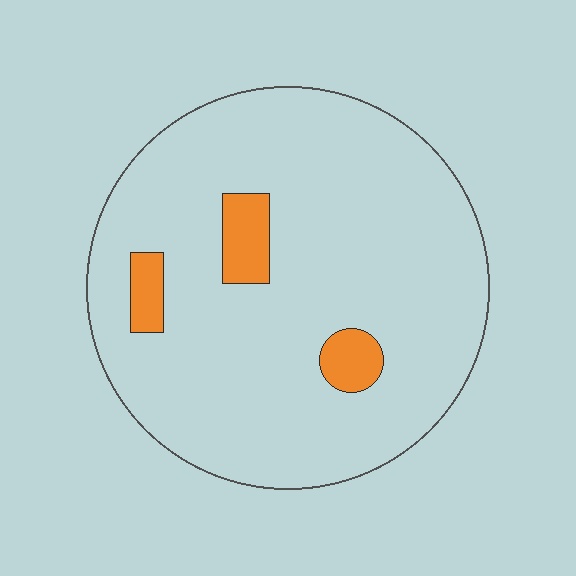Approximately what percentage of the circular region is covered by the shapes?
Approximately 10%.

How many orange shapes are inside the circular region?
3.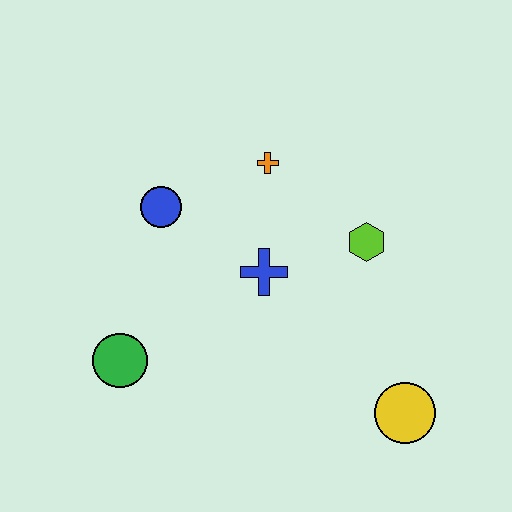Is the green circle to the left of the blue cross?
Yes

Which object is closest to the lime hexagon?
The blue cross is closest to the lime hexagon.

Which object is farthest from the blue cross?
The yellow circle is farthest from the blue cross.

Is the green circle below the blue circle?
Yes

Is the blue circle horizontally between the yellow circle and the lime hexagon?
No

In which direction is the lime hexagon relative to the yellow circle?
The lime hexagon is above the yellow circle.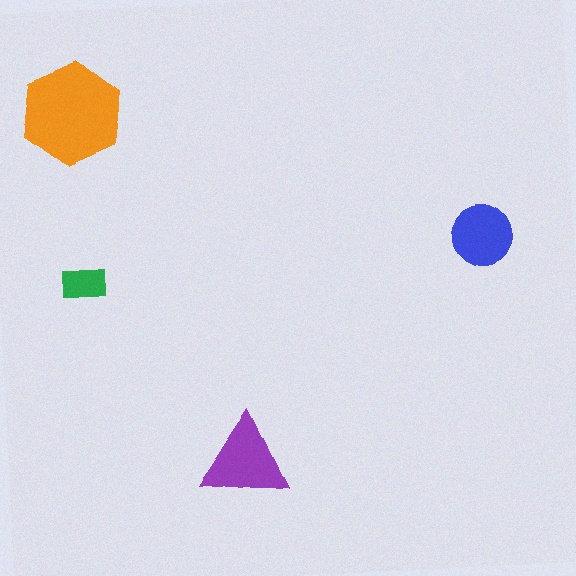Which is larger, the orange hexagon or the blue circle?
The orange hexagon.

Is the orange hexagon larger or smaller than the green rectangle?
Larger.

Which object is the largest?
The orange hexagon.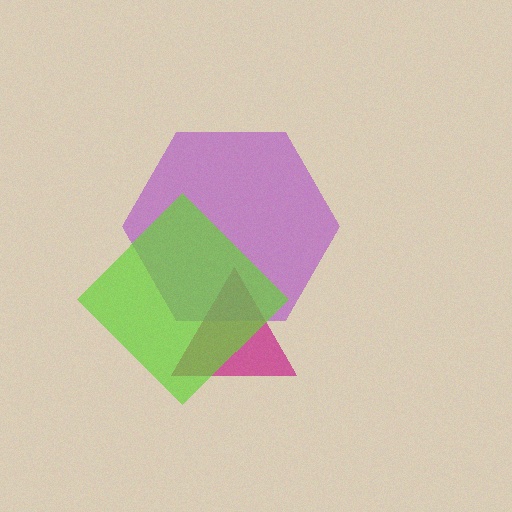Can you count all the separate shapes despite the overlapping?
Yes, there are 3 separate shapes.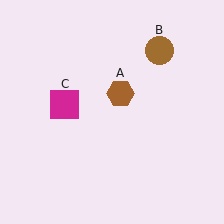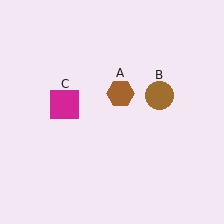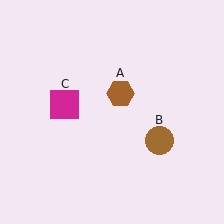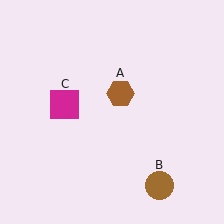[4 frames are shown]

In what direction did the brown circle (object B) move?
The brown circle (object B) moved down.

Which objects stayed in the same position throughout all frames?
Brown hexagon (object A) and magenta square (object C) remained stationary.